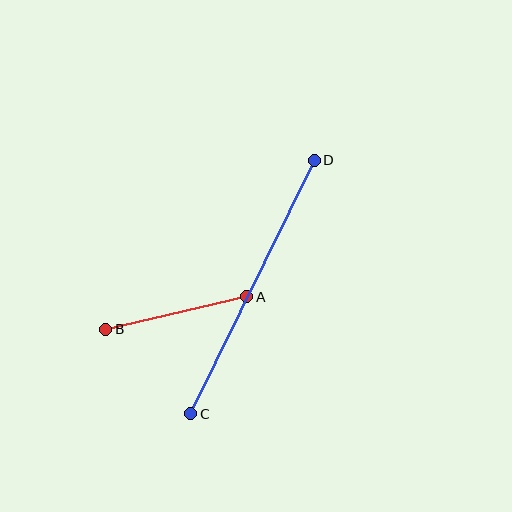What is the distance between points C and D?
The distance is approximately 282 pixels.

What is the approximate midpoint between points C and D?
The midpoint is at approximately (252, 287) pixels.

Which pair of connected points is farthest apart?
Points C and D are farthest apart.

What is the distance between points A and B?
The distance is approximately 144 pixels.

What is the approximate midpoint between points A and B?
The midpoint is at approximately (176, 313) pixels.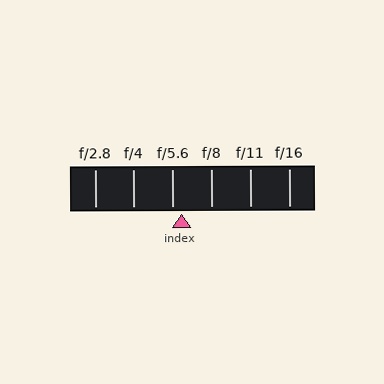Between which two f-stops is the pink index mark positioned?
The index mark is between f/5.6 and f/8.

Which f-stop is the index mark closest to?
The index mark is closest to f/5.6.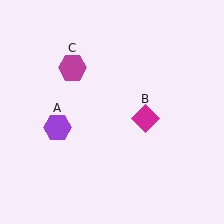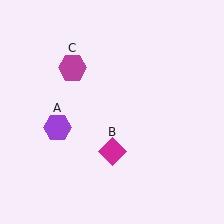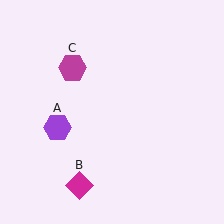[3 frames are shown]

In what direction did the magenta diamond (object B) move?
The magenta diamond (object B) moved down and to the left.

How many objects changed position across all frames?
1 object changed position: magenta diamond (object B).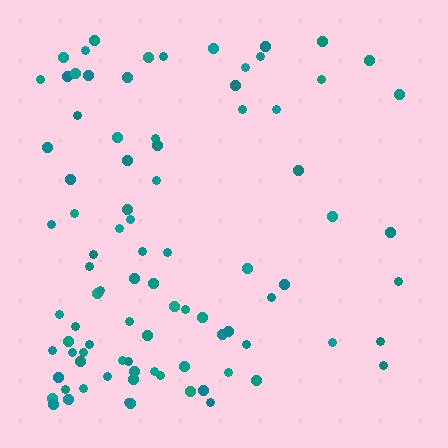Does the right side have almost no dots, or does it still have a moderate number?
Still a moderate number, just noticeably fewer than the left.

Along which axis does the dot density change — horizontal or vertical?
Horizontal.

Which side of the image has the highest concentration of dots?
The left.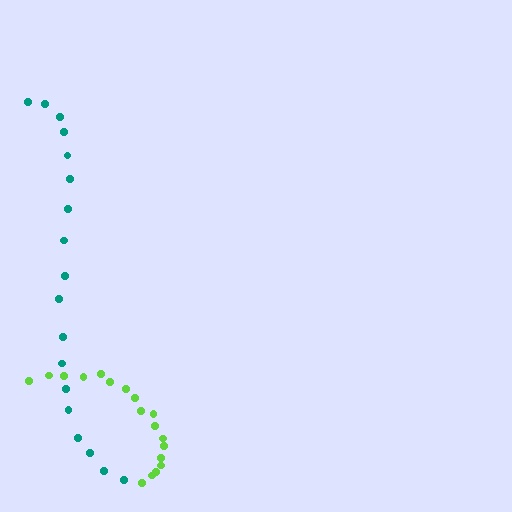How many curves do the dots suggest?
There are 2 distinct paths.